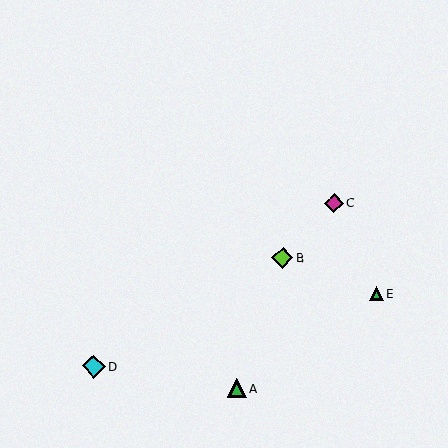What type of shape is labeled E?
Shape E is a green triangle.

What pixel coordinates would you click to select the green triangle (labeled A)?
Click at (237, 388) to select the green triangle A.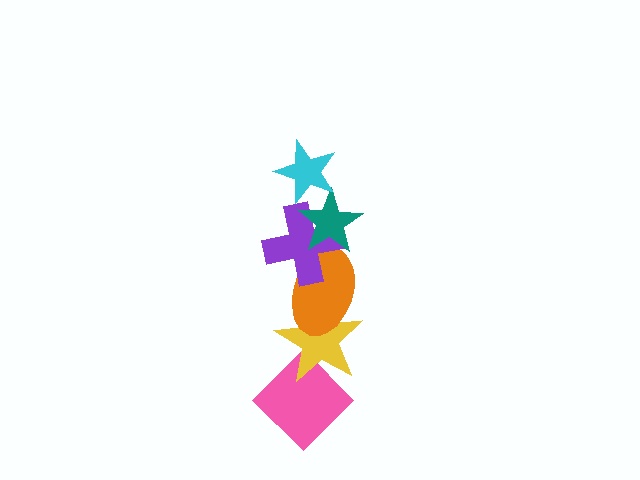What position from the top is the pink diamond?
The pink diamond is 6th from the top.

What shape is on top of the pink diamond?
The yellow star is on top of the pink diamond.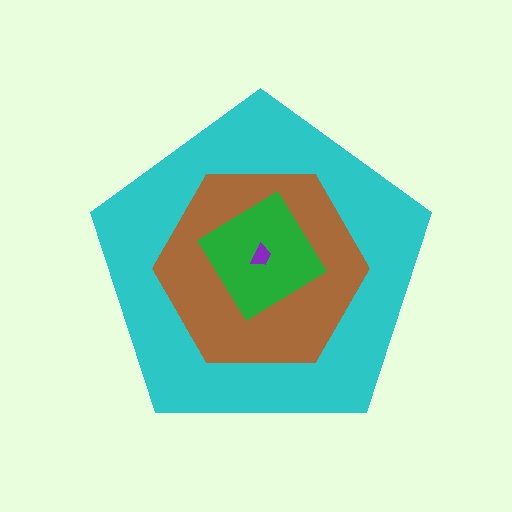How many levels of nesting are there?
4.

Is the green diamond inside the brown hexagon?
Yes.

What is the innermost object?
The purple trapezoid.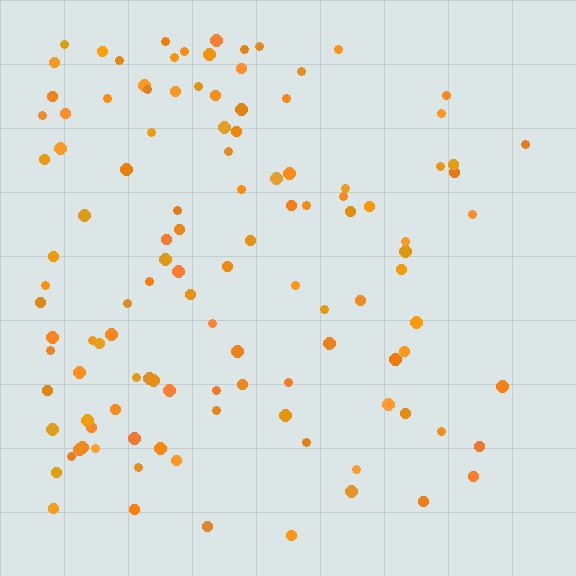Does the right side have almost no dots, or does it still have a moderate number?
Still a moderate number, just noticeably fewer than the left.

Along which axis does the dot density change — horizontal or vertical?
Horizontal.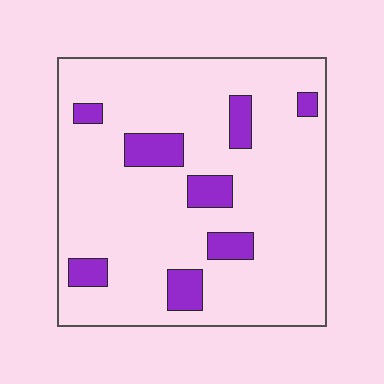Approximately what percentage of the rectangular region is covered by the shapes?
Approximately 15%.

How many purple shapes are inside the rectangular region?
8.